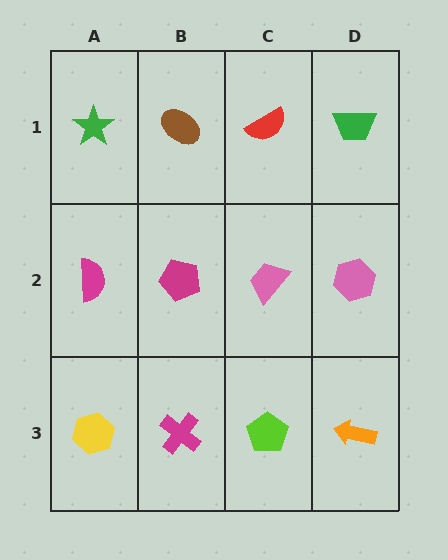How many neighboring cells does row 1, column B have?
3.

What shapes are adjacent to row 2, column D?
A green trapezoid (row 1, column D), an orange arrow (row 3, column D), a pink trapezoid (row 2, column C).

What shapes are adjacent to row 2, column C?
A red semicircle (row 1, column C), a lime pentagon (row 3, column C), a magenta pentagon (row 2, column B), a pink hexagon (row 2, column D).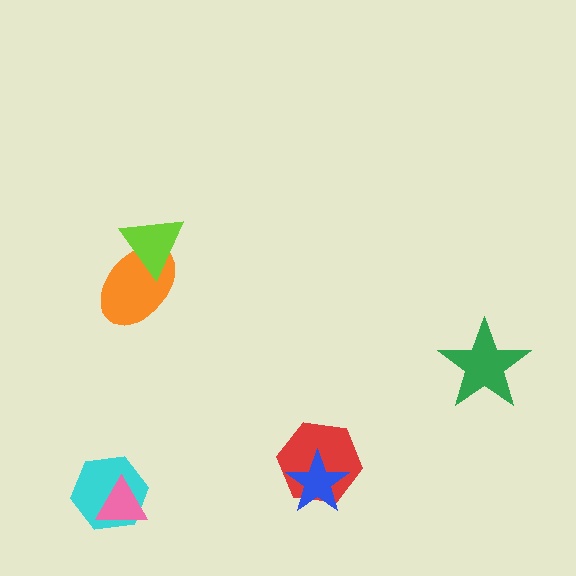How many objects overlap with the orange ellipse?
1 object overlaps with the orange ellipse.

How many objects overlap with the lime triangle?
1 object overlaps with the lime triangle.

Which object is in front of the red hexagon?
The blue star is in front of the red hexagon.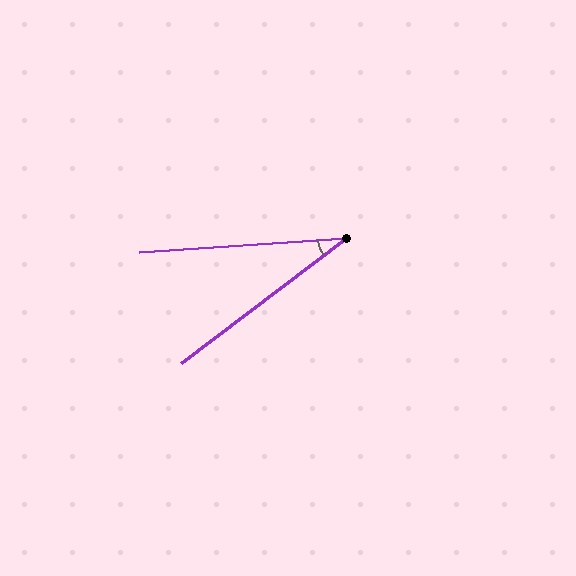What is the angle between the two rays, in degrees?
Approximately 33 degrees.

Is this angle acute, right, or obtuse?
It is acute.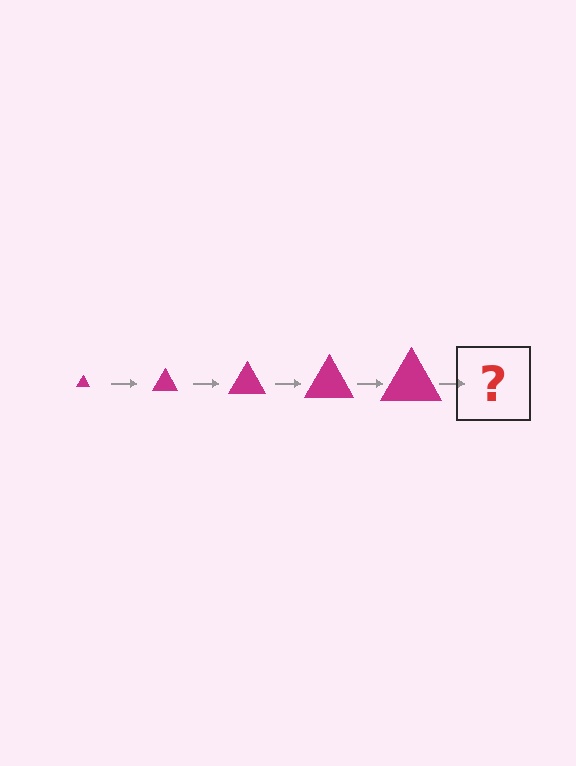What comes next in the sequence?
The next element should be a magenta triangle, larger than the previous one.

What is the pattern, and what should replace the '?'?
The pattern is that the triangle gets progressively larger each step. The '?' should be a magenta triangle, larger than the previous one.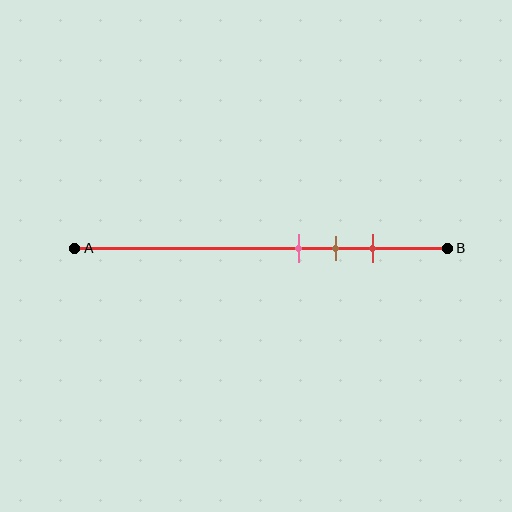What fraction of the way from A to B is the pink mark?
The pink mark is approximately 60% (0.6) of the way from A to B.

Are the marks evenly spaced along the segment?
Yes, the marks are approximately evenly spaced.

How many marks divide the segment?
There are 3 marks dividing the segment.